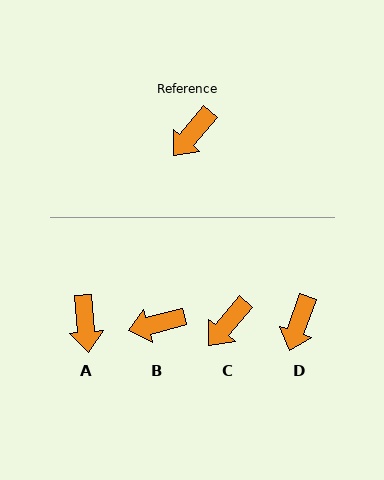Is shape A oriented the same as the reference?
No, it is off by about 45 degrees.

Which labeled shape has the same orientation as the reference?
C.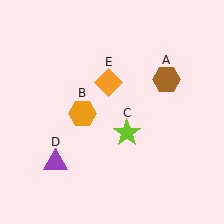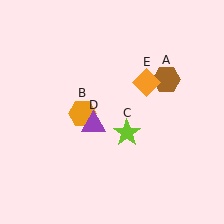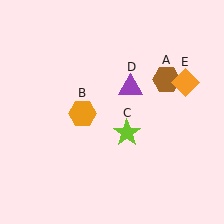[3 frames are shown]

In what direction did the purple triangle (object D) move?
The purple triangle (object D) moved up and to the right.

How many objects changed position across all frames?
2 objects changed position: purple triangle (object D), orange diamond (object E).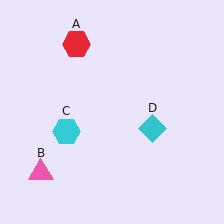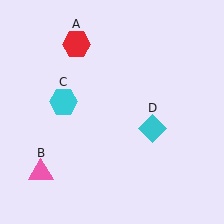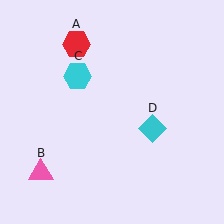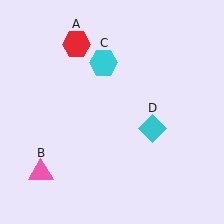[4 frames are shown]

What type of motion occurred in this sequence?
The cyan hexagon (object C) rotated clockwise around the center of the scene.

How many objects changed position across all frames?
1 object changed position: cyan hexagon (object C).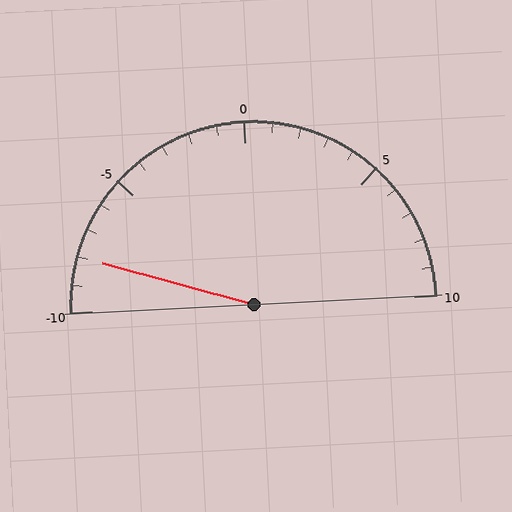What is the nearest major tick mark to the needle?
The nearest major tick mark is -10.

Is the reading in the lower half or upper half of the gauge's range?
The reading is in the lower half of the range (-10 to 10).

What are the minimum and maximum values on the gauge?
The gauge ranges from -10 to 10.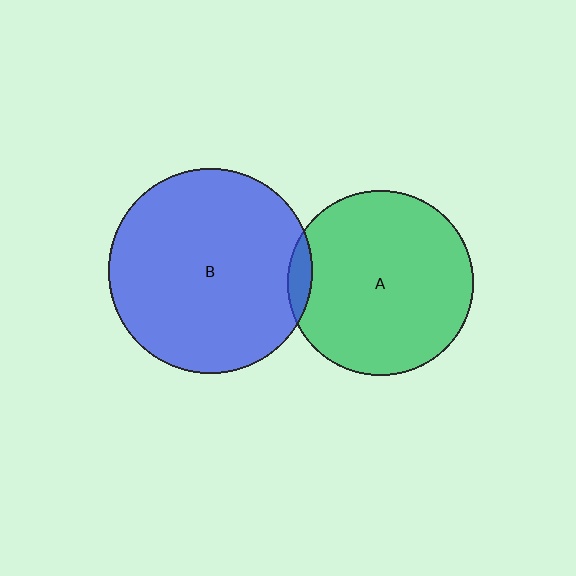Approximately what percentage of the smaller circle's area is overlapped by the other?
Approximately 5%.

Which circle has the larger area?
Circle B (blue).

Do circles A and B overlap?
Yes.